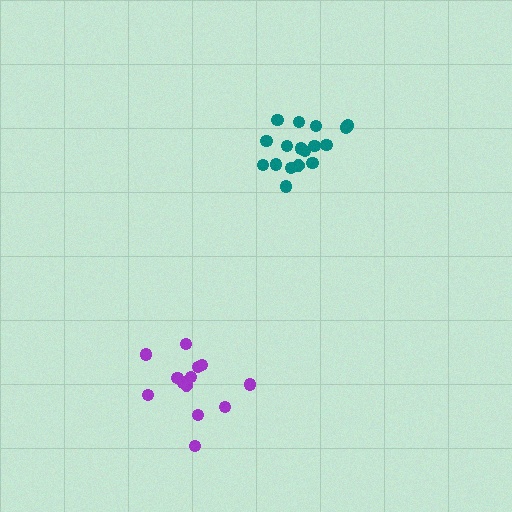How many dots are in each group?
Group 1: 17 dots, Group 2: 13 dots (30 total).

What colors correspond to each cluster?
The clusters are colored: teal, purple.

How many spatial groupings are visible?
There are 2 spatial groupings.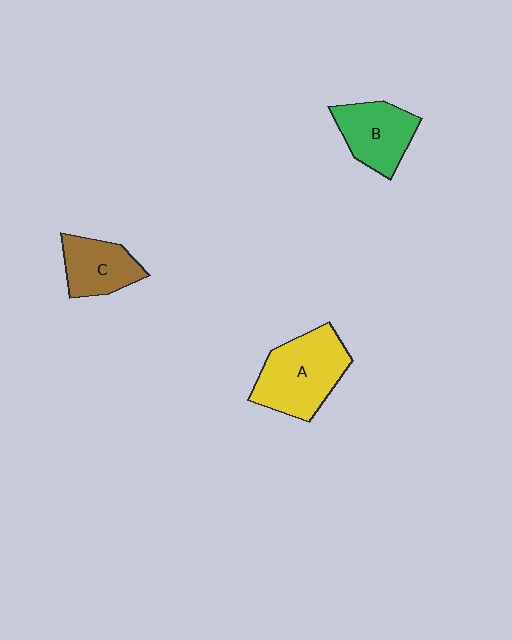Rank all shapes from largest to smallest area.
From largest to smallest: A (yellow), B (green), C (brown).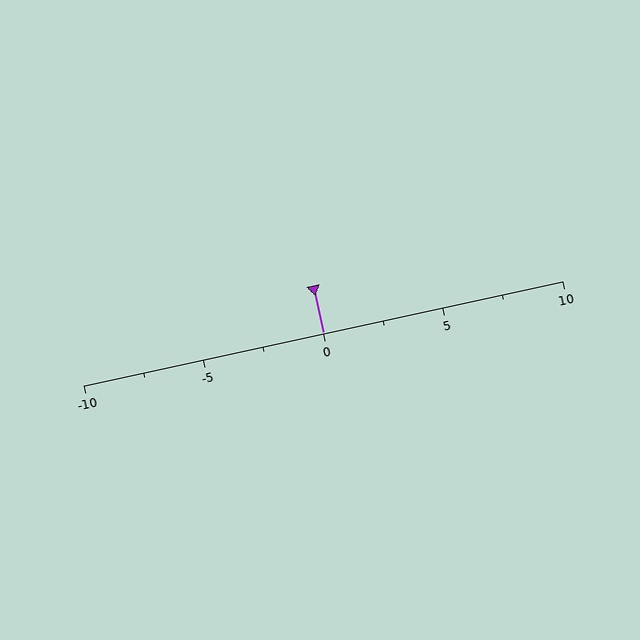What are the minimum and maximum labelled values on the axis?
The axis runs from -10 to 10.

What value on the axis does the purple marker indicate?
The marker indicates approximately 0.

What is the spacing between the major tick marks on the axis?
The major ticks are spaced 5 apart.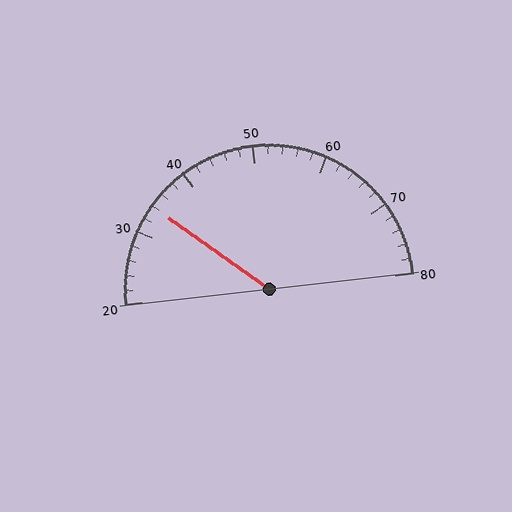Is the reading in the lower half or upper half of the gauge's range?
The reading is in the lower half of the range (20 to 80).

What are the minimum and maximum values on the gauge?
The gauge ranges from 20 to 80.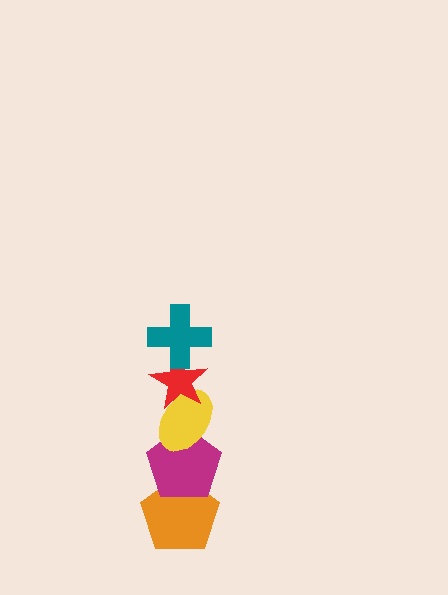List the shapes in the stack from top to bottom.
From top to bottom: the teal cross, the red star, the yellow ellipse, the magenta pentagon, the orange pentagon.